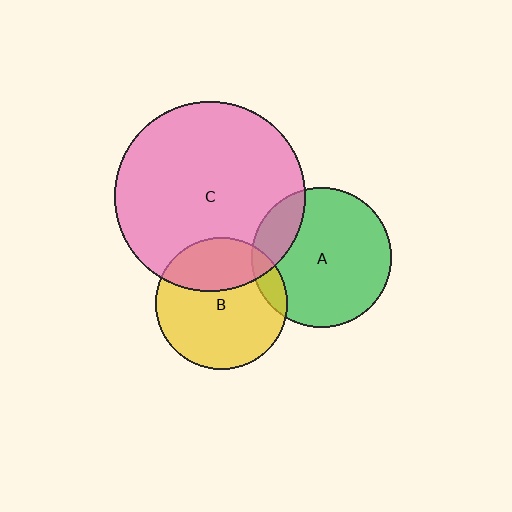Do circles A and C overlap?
Yes.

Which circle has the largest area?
Circle C (pink).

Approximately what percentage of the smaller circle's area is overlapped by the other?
Approximately 15%.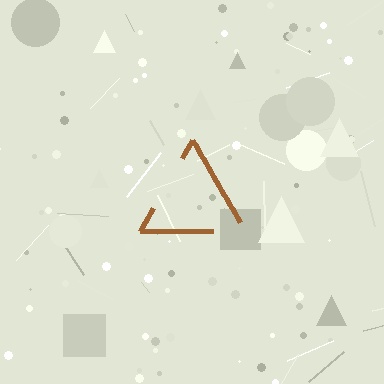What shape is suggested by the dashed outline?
The dashed outline suggests a triangle.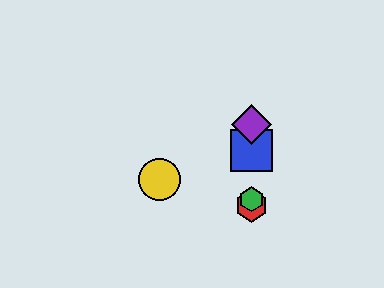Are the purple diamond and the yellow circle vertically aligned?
No, the purple diamond is at x≈251 and the yellow circle is at x≈160.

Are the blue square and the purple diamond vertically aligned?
Yes, both are at x≈251.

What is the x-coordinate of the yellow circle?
The yellow circle is at x≈160.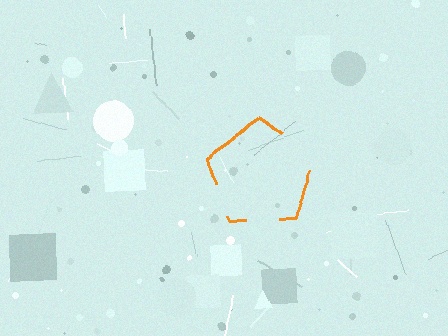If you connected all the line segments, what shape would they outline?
They would outline a pentagon.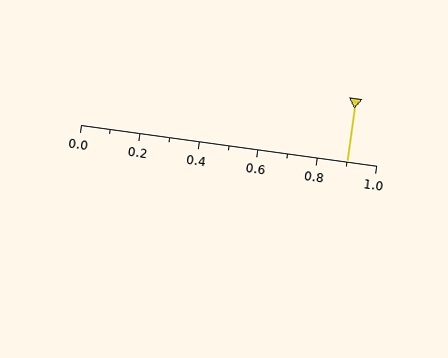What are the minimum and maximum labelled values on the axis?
The axis runs from 0.0 to 1.0.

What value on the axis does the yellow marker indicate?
The marker indicates approximately 0.9.